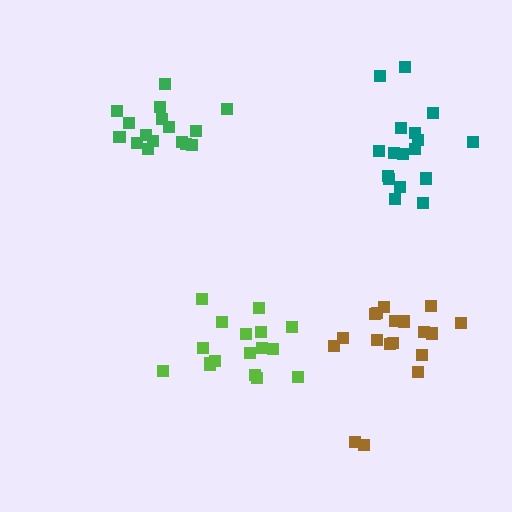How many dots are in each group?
Group 1: 16 dots, Group 2: 17 dots, Group 3: 17 dots, Group 4: 19 dots (69 total).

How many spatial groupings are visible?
There are 4 spatial groupings.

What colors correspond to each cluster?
The clusters are colored: green, lime, teal, brown.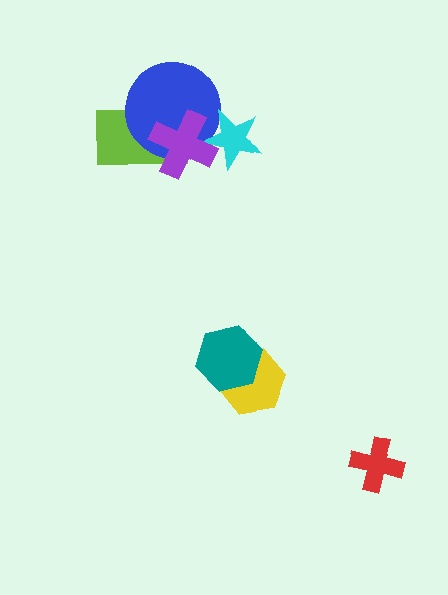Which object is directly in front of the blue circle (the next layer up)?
The cyan star is directly in front of the blue circle.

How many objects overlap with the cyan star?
2 objects overlap with the cyan star.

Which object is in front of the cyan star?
The purple cross is in front of the cyan star.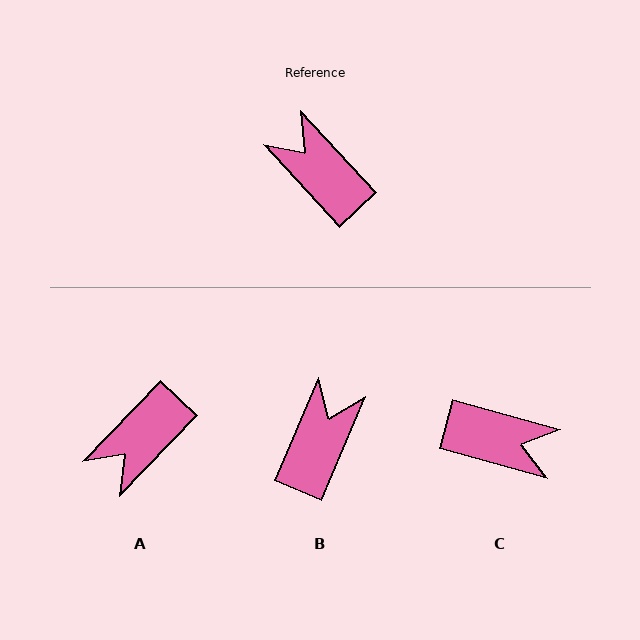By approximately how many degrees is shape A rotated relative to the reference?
Approximately 93 degrees counter-clockwise.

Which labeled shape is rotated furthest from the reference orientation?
C, about 148 degrees away.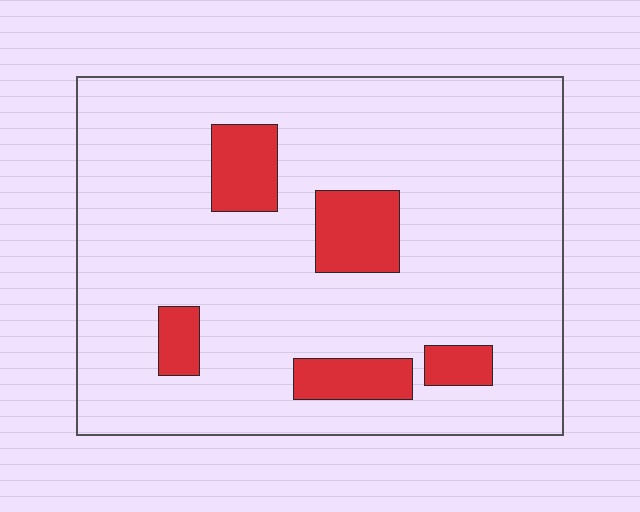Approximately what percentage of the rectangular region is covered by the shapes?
Approximately 15%.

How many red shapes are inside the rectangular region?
5.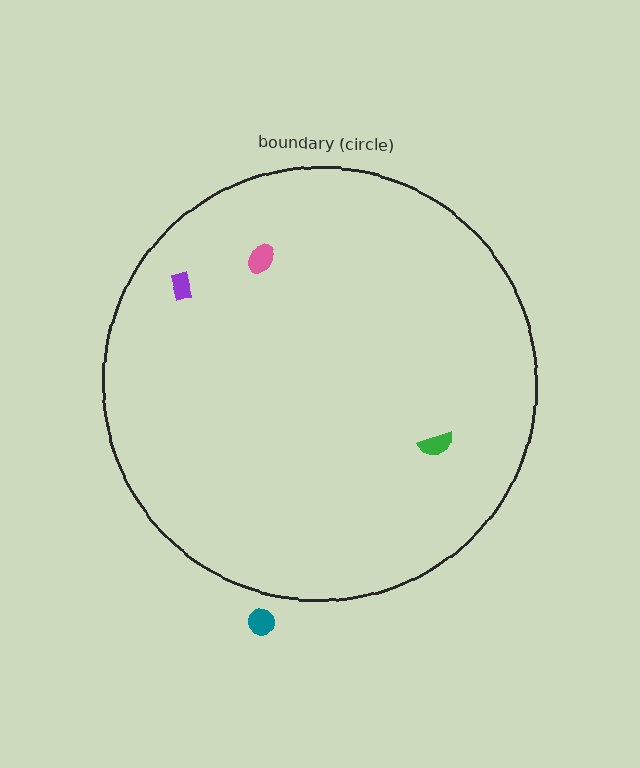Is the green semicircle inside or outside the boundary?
Inside.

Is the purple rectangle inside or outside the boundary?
Inside.